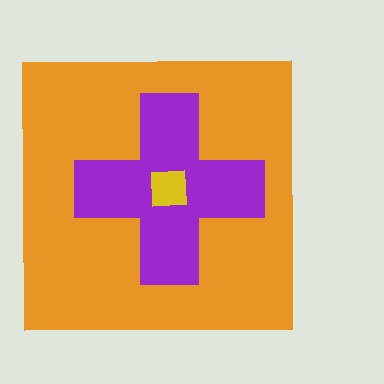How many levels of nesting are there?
3.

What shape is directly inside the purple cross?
The yellow square.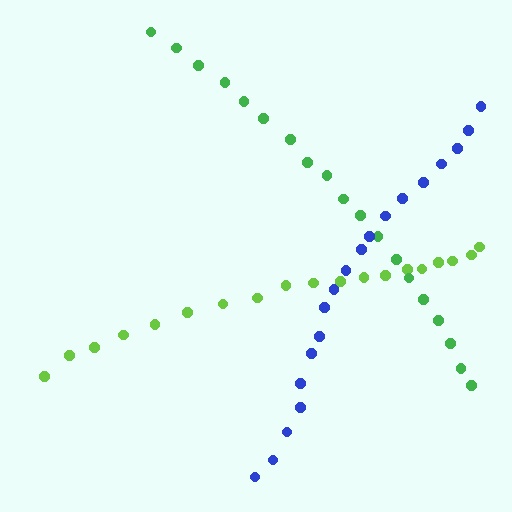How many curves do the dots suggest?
There are 3 distinct paths.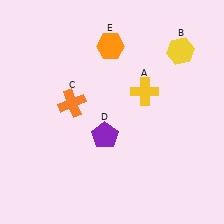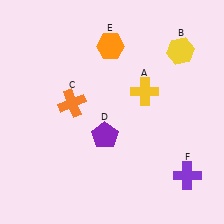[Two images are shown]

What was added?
A purple cross (F) was added in Image 2.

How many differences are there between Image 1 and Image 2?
There is 1 difference between the two images.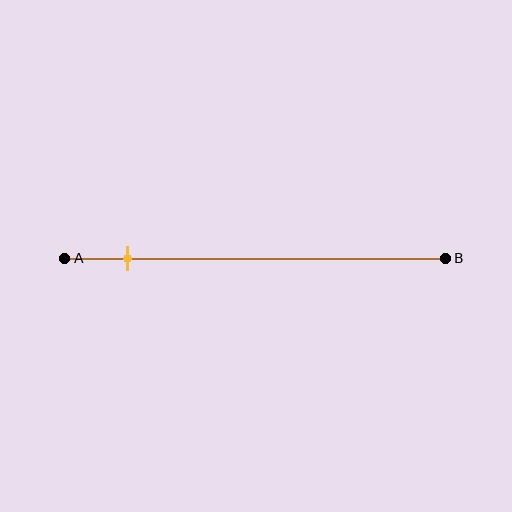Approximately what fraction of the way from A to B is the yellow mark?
The yellow mark is approximately 15% of the way from A to B.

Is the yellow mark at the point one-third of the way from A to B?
No, the mark is at about 15% from A, not at the 33% one-third point.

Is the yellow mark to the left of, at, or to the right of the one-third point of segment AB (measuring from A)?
The yellow mark is to the left of the one-third point of segment AB.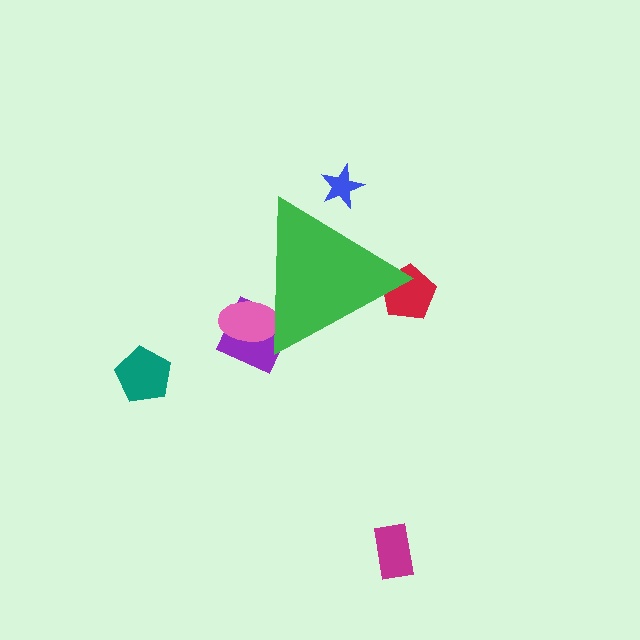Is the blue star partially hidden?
Yes, the blue star is partially hidden behind the green triangle.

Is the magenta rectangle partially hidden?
No, the magenta rectangle is fully visible.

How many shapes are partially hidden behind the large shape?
4 shapes are partially hidden.